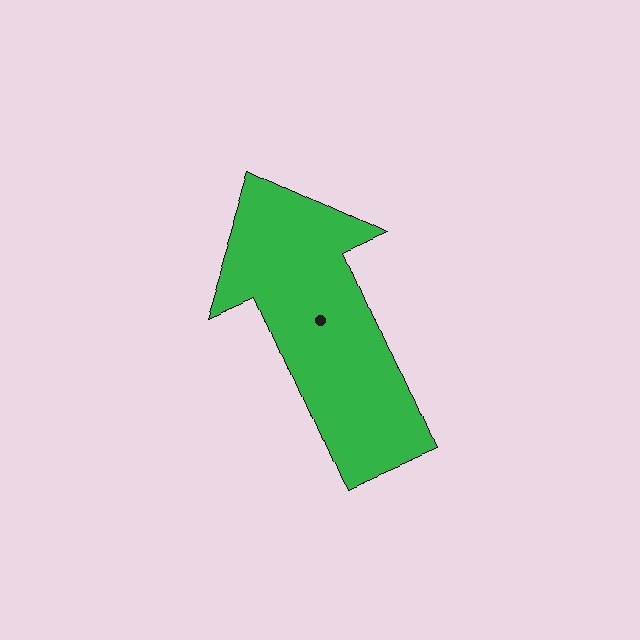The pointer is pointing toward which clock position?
Roughly 11 o'clock.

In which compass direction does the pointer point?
Northwest.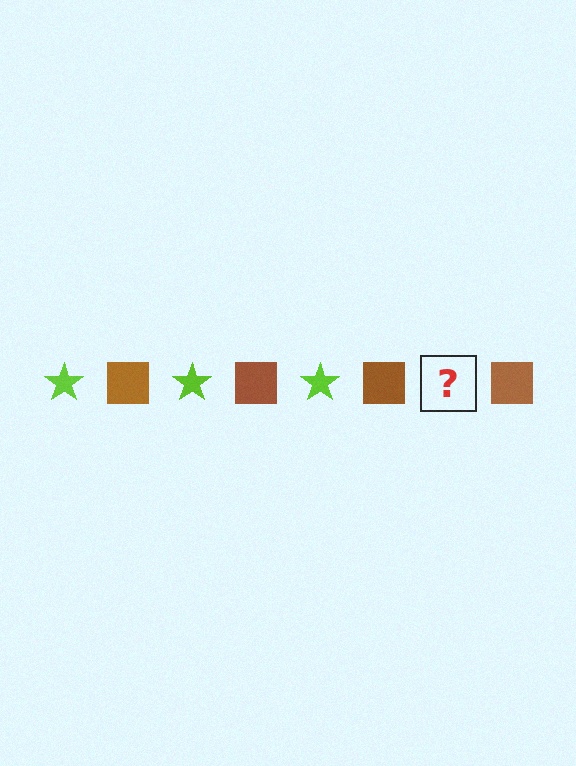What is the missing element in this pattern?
The missing element is a lime star.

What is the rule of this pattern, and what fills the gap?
The rule is that the pattern alternates between lime star and brown square. The gap should be filled with a lime star.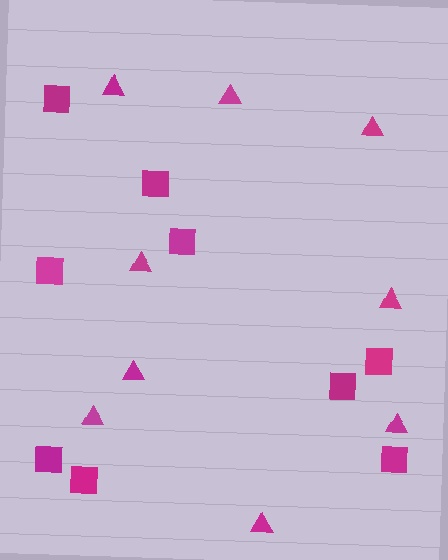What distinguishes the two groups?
There are 2 groups: one group of squares (9) and one group of triangles (9).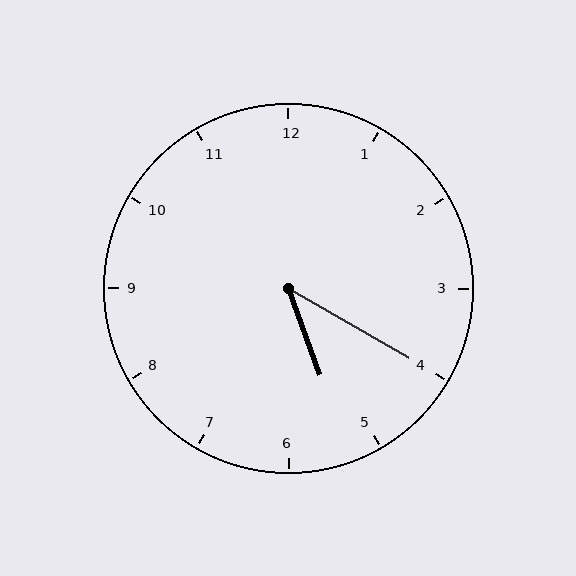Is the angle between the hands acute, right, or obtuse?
It is acute.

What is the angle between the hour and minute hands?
Approximately 40 degrees.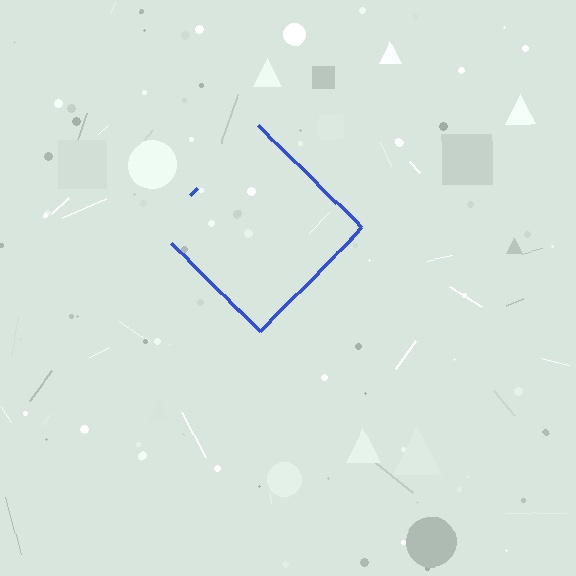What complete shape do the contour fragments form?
The contour fragments form a diamond.